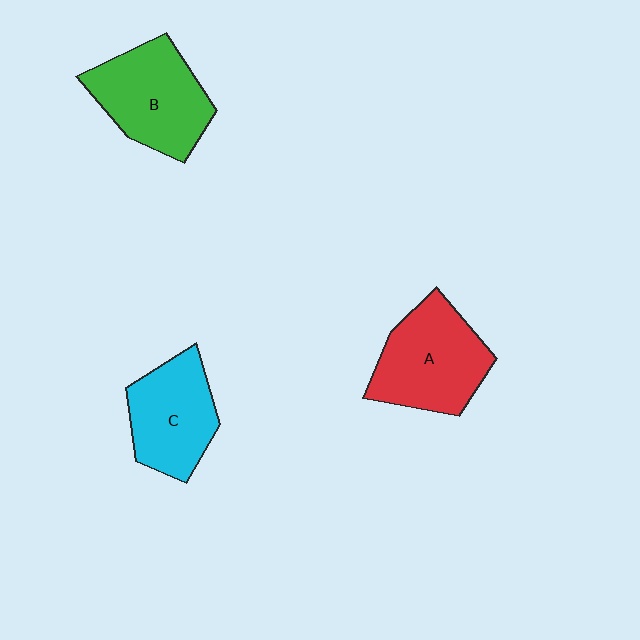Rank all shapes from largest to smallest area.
From largest to smallest: A (red), B (green), C (cyan).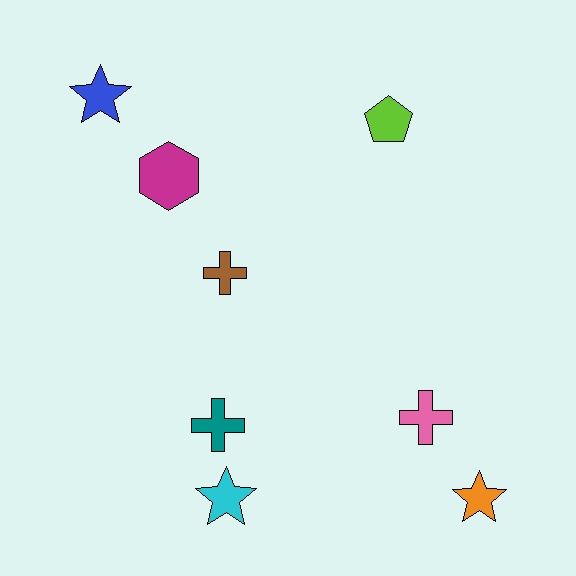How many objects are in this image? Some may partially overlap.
There are 8 objects.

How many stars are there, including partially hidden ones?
There are 3 stars.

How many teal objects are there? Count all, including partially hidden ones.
There is 1 teal object.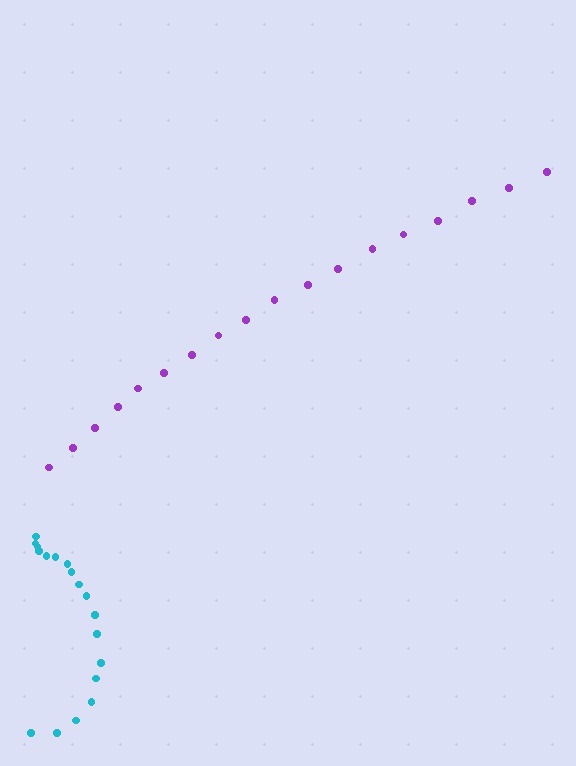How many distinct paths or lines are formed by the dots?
There are 2 distinct paths.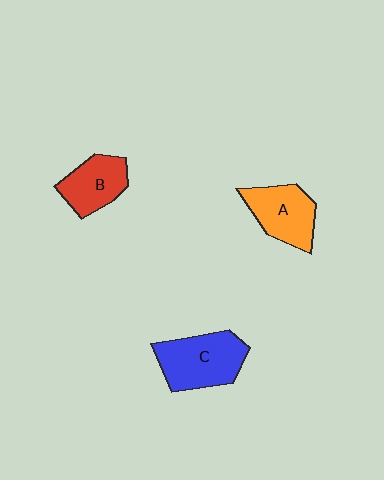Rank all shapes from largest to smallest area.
From largest to smallest: C (blue), A (orange), B (red).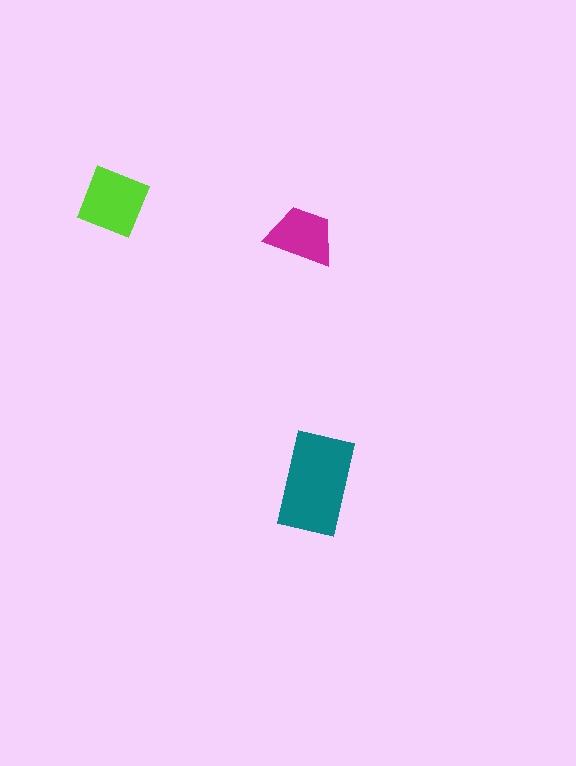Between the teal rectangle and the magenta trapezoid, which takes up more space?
The teal rectangle.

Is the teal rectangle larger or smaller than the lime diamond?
Larger.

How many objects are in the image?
There are 3 objects in the image.